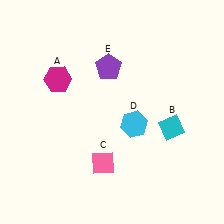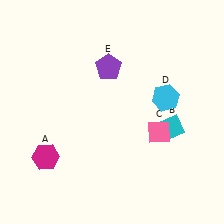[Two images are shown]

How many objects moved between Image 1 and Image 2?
3 objects moved between the two images.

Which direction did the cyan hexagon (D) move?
The cyan hexagon (D) moved right.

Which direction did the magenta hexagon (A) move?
The magenta hexagon (A) moved down.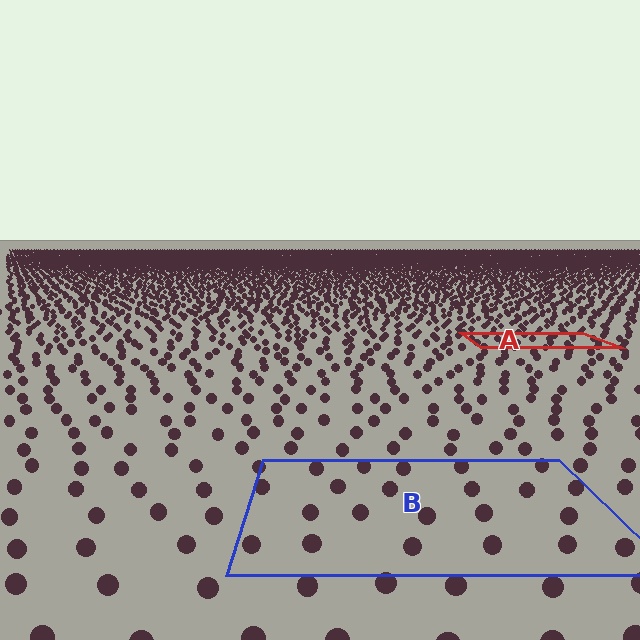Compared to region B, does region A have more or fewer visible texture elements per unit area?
Region A has more texture elements per unit area — they are packed more densely because it is farther away.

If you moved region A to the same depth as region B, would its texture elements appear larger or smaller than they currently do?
They would appear larger. At a closer depth, the same texture elements are projected at a bigger on-screen size.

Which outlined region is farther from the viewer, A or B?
Region A is farther from the viewer — the texture elements inside it appear smaller and more densely packed.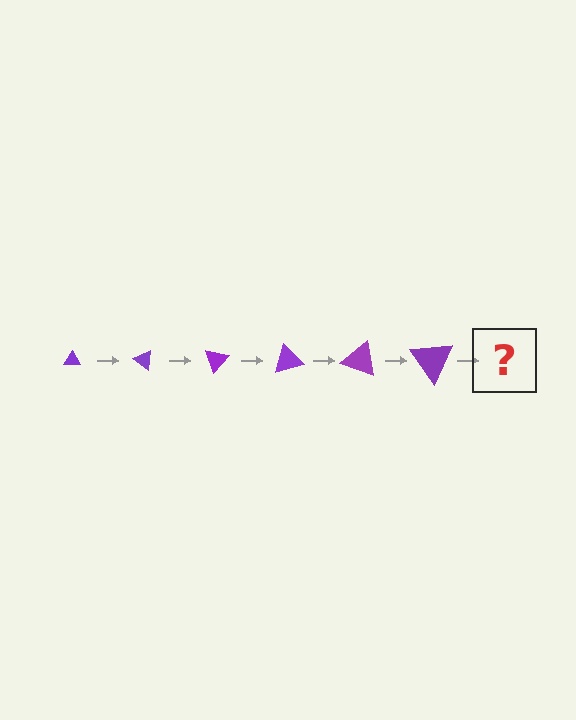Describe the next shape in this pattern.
It should be a triangle, larger than the previous one and rotated 210 degrees from the start.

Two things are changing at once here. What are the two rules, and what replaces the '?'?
The two rules are that the triangle grows larger each step and it rotates 35 degrees each step. The '?' should be a triangle, larger than the previous one and rotated 210 degrees from the start.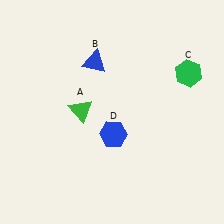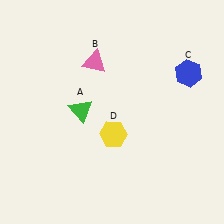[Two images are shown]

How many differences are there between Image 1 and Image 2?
There are 3 differences between the two images.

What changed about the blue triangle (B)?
In Image 1, B is blue. In Image 2, it changed to pink.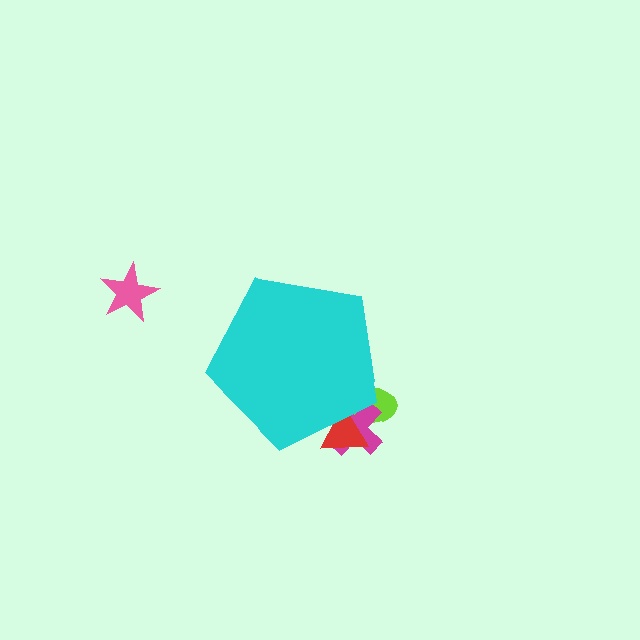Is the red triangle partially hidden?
Yes, the red triangle is partially hidden behind the cyan pentagon.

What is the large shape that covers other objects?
A cyan pentagon.